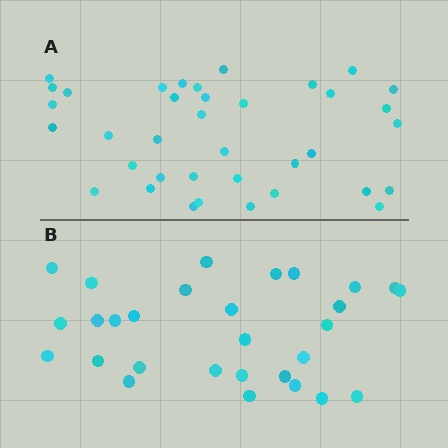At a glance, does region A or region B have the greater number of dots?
Region A (the top region) has more dots.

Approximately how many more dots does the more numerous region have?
Region A has roughly 8 or so more dots than region B.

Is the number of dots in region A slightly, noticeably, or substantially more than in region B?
Region A has noticeably more, but not dramatically so. The ratio is roughly 1.3 to 1.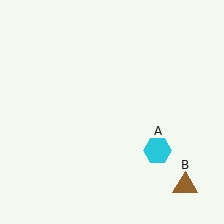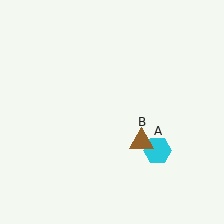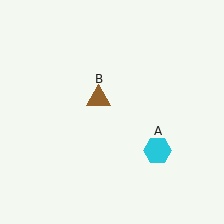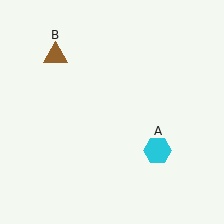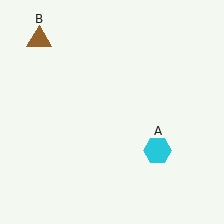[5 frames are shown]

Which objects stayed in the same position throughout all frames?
Cyan hexagon (object A) remained stationary.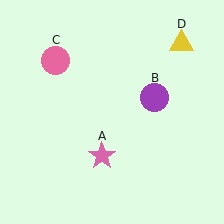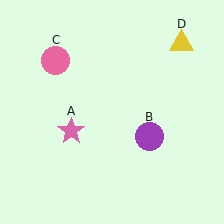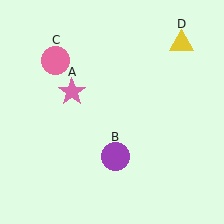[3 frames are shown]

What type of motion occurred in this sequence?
The pink star (object A), purple circle (object B) rotated clockwise around the center of the scene.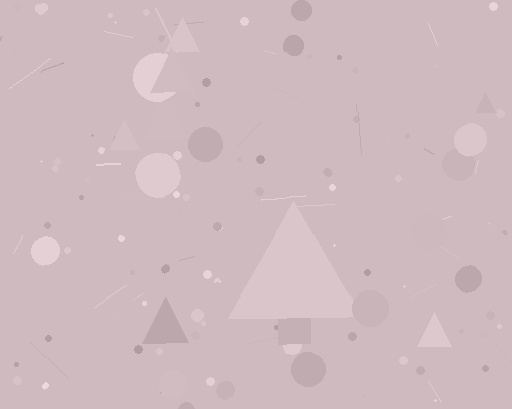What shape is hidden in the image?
A triangle is hidden in the image.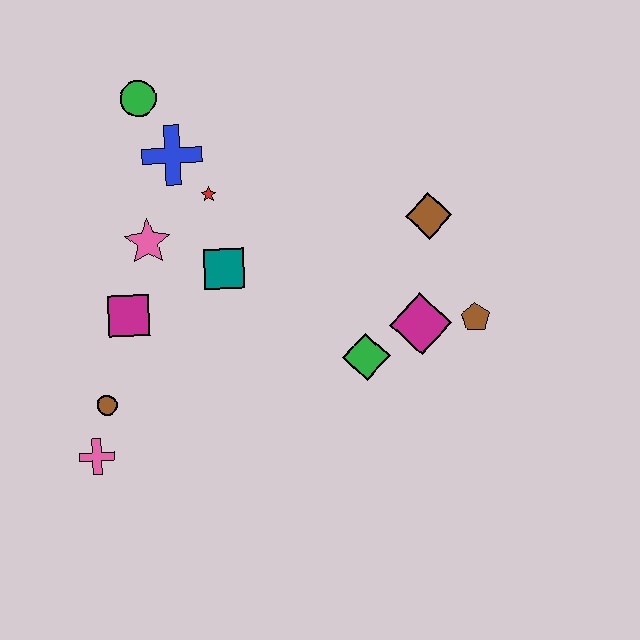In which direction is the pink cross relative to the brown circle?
The pink cross is below the brown circle.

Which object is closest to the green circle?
The blue cross is closest to the green circle.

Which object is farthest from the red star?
The brown pentagon is farthest from the red star.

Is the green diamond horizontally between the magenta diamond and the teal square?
Yes